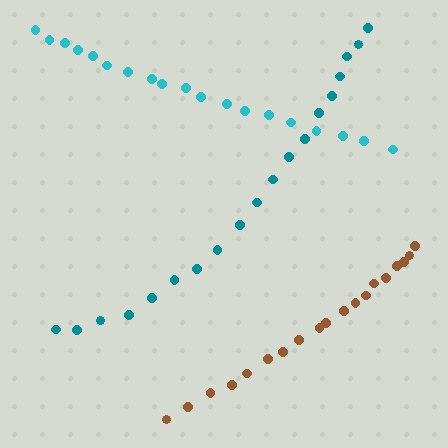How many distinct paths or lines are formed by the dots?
There are 3 distinct paths.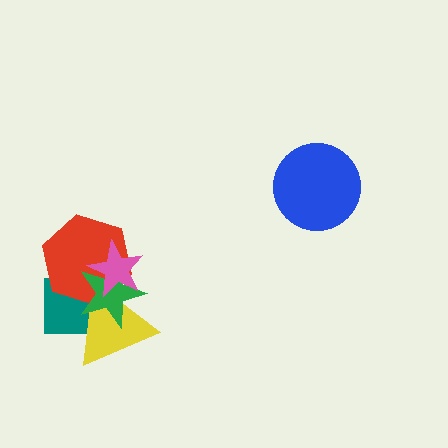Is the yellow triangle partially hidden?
Yes, it is partially covered by another shape.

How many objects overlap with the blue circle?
0 objects overlap with the blue circle.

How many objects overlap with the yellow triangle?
4 objects overlap with the yellow triangle.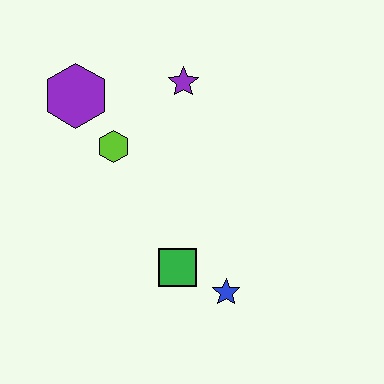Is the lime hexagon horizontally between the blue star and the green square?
No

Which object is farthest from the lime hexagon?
The blue star is farthest from the lime hexagon.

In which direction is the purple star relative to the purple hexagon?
The purple star is to the right of the purple hexagon.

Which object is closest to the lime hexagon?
The purple hexagon is closest to the lime hexagon.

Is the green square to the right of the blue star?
No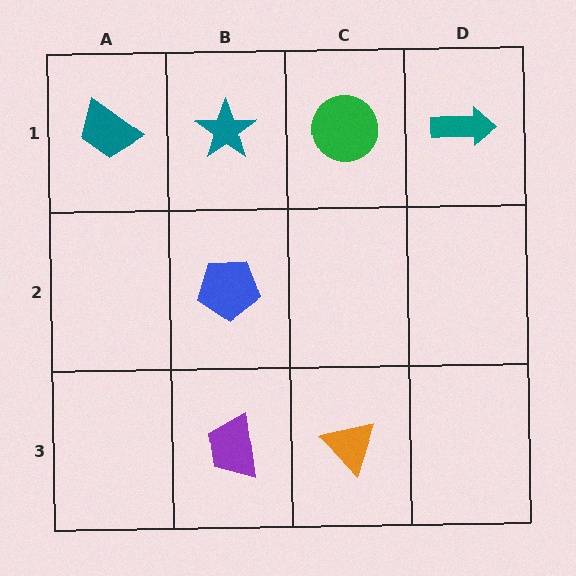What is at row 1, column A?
A teal trapezoid.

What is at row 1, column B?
A teal star.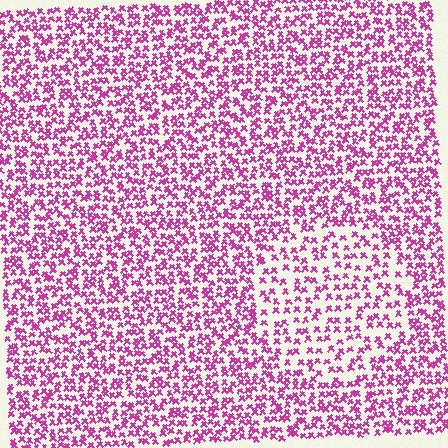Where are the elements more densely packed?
The elements are more densely packed outside the circle boundary.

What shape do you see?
I see a circle.